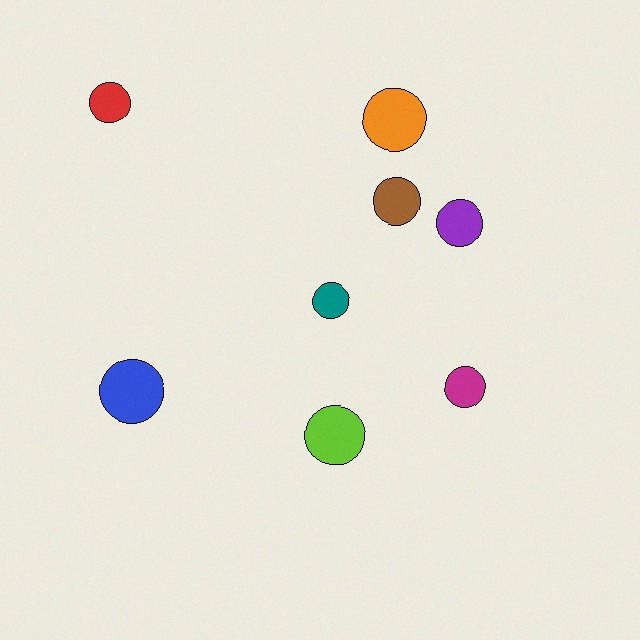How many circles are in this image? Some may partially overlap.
There are 8 circles.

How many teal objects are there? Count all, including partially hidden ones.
There is 1 teal object.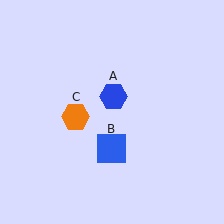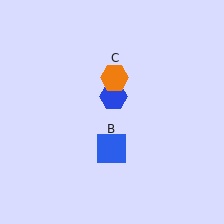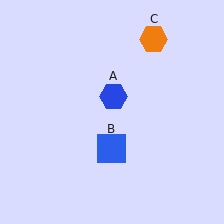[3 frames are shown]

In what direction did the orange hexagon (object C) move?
The orange hexagon (object C) moved up and to the right.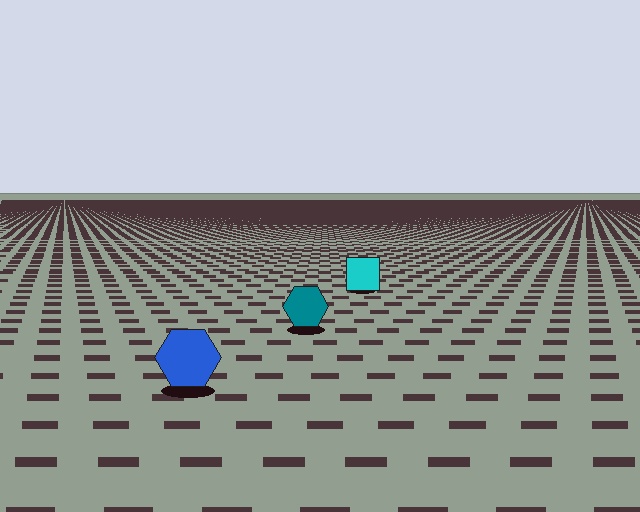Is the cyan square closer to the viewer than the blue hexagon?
No. The blue hexagon is closer — you can tell from the texture gradient: the ground texture is coarser near it.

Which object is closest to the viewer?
The blue hexagon is closest. The texture marks near it are larger and more spread out.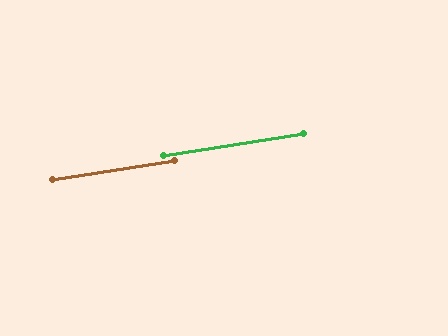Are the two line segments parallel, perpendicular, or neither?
Parallel — their directions differ by only 0.1°.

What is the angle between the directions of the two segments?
Approximately 0 degrees.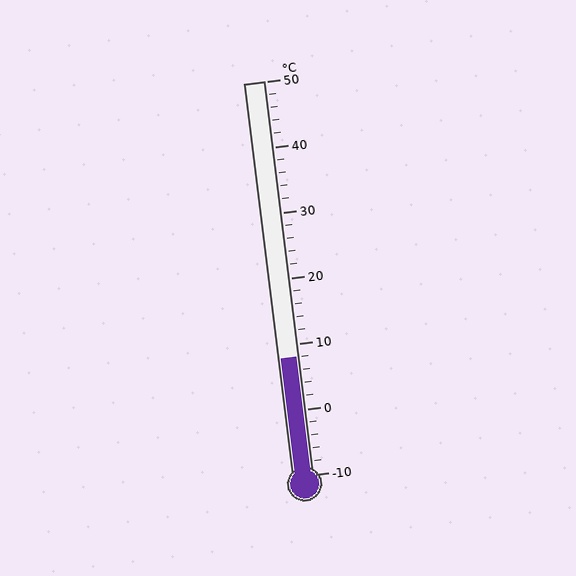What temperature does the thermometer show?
The thermometer shows approximately 8°C.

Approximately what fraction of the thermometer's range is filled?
The thermometer is filled to approximately 30% of its range.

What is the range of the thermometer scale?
The thermometer scale ranges from -10°C to 50°C.